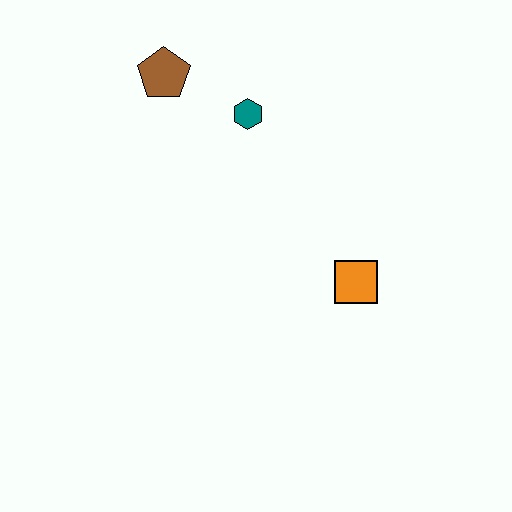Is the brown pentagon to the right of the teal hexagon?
No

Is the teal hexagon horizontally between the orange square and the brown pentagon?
Yes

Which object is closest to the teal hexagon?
The brown pentagon is closest to the teal hexagon.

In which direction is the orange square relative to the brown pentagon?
The orange square is below the brown pentagon.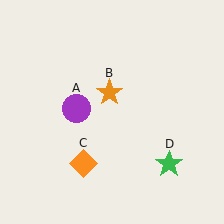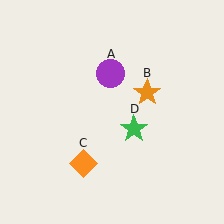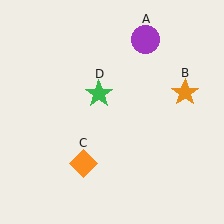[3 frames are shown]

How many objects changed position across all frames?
3 objects changed position: purple circle (object A), orange star (object B), green star (object D).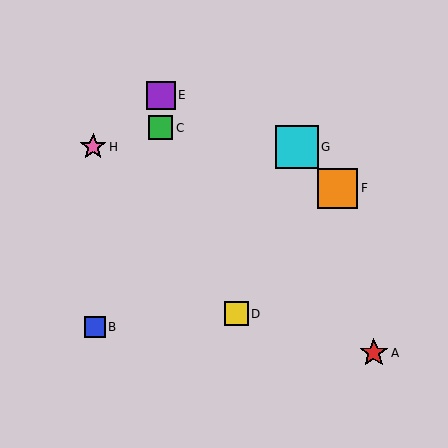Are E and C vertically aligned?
Yes, both are at x≈161.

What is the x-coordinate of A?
Object A is at x≈374.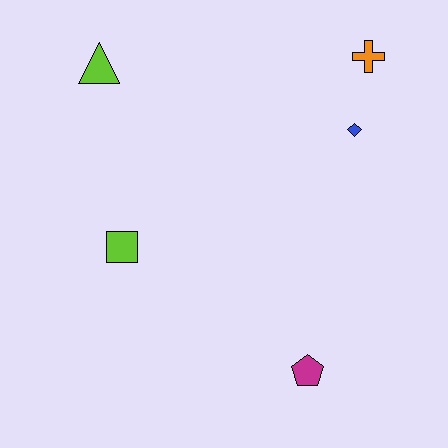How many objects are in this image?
There are 5 objects.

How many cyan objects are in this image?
There are no cyan objects.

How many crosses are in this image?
There is 1 cross.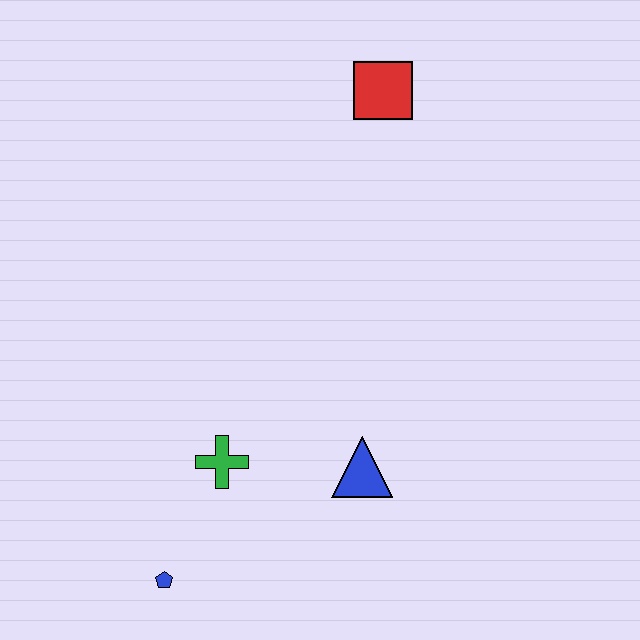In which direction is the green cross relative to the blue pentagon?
The green cross is above the blue pentagon.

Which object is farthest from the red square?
The blue pentagon is farthest from the red square.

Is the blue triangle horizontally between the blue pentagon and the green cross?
No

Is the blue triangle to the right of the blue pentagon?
Yes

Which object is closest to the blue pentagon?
The green cross is closest to the blue pentagon.